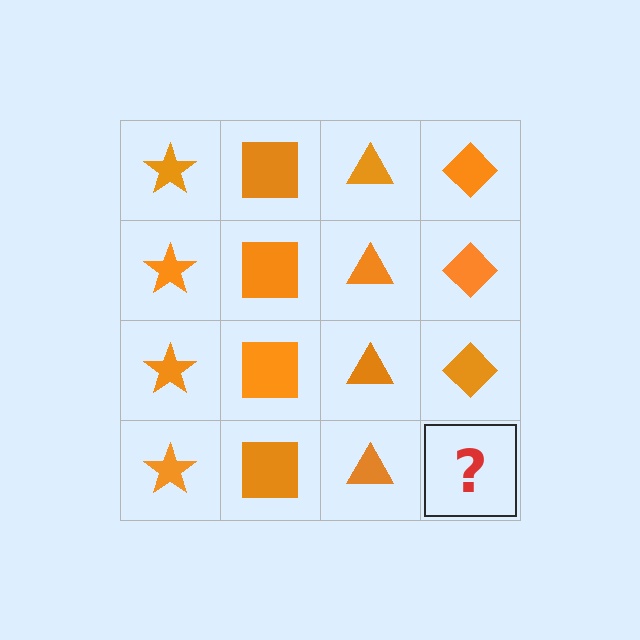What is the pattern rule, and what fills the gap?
The rule is that each column has a consistent shape. The gap should be filled with an orange diamond.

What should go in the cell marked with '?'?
The missing cell should contain an orange diamond.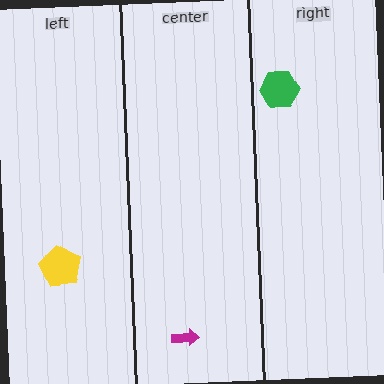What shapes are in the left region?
The yellow pentagon.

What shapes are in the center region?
The magenta arrow.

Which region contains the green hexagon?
The right region.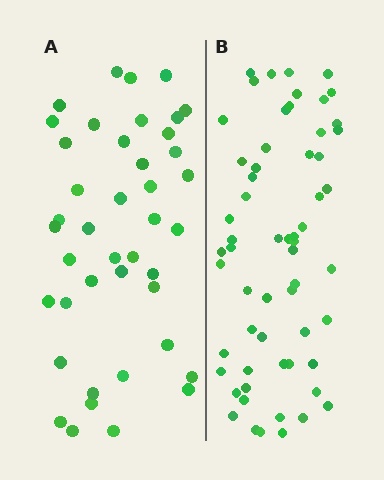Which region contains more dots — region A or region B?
Region B (the right region) has more dots.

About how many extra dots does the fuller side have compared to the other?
Region B has approximately 20 more dots than region A.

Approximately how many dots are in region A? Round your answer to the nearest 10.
About 40 dots. (The exact count is 42, which rounds to 40.)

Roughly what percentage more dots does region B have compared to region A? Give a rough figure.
About 45% more.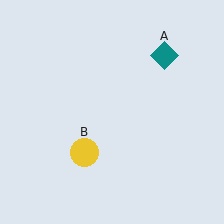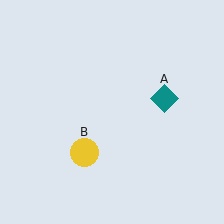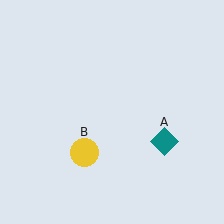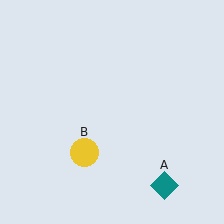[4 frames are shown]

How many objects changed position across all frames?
1 object changed position: teal diamond (object A).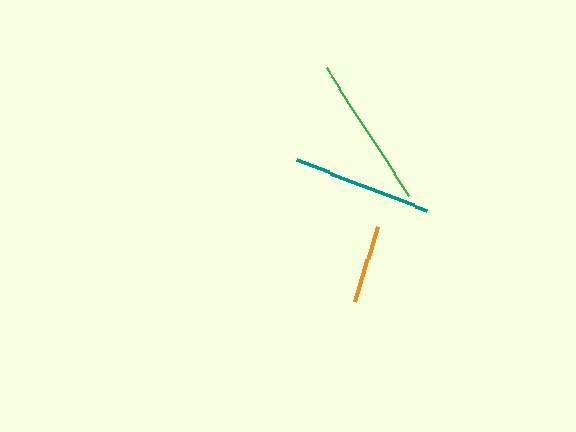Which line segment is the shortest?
The orange line is the shortest at approximately 78 pixels.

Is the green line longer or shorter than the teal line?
The green line is longer than the teal line.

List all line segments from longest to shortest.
From longest to shortest: green, teal, orange.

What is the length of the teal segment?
The teal segment is approximately 140 pixels long.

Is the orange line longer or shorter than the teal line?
The teal line is longer than the orange line.